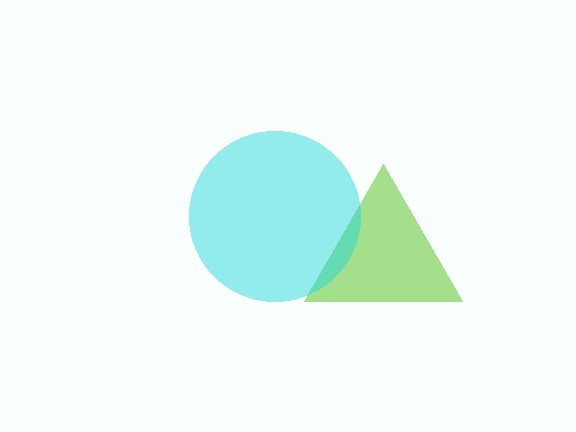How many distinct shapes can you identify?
There are 2 distinct shapes: a lime triangle, a cyan circle.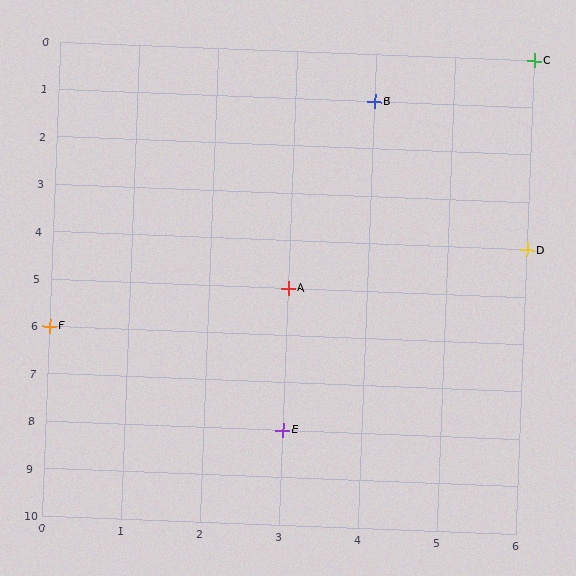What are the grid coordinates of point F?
Point F is at grid coordinates (0, 6).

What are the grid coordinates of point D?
Point D is at grid coordinates (6, 4).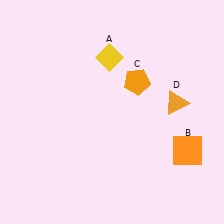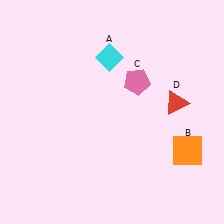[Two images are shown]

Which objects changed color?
A changed from yellow to cyan. C changed from orange to pink. D changed from orange to red.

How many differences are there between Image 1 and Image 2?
There are 3 differences between the two images.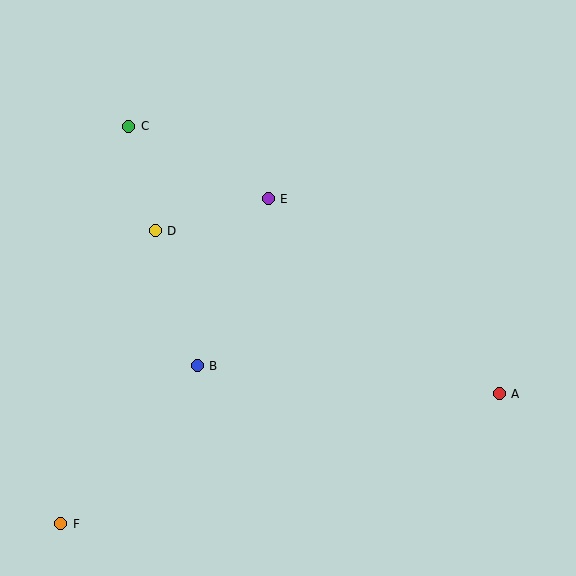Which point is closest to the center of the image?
Point E at (268, 199) is closest to the center.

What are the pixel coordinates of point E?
Point E is at (268, 199).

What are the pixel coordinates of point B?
Point B is at (197, 366).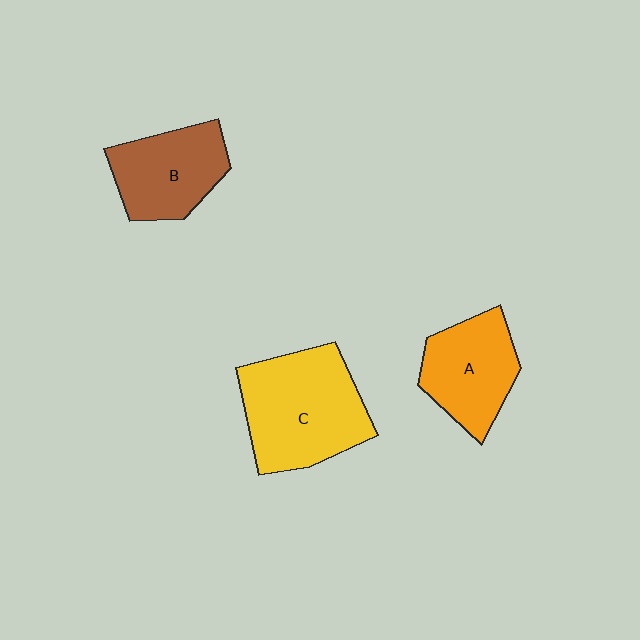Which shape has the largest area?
Shape C (yellow).